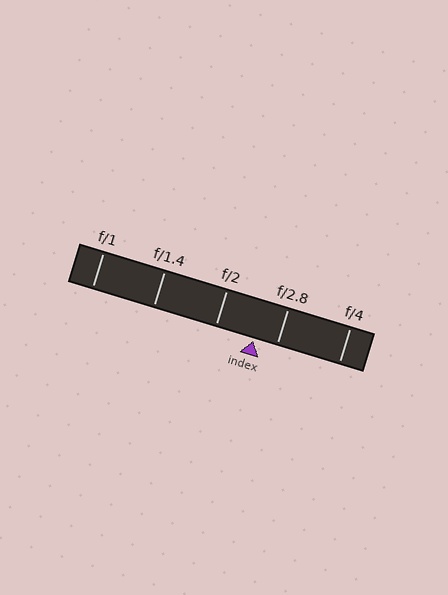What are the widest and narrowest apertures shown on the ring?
The widest aperture shown is f/1 and the narrowest is f/4.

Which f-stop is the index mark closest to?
The index mark is closest to f/2.8.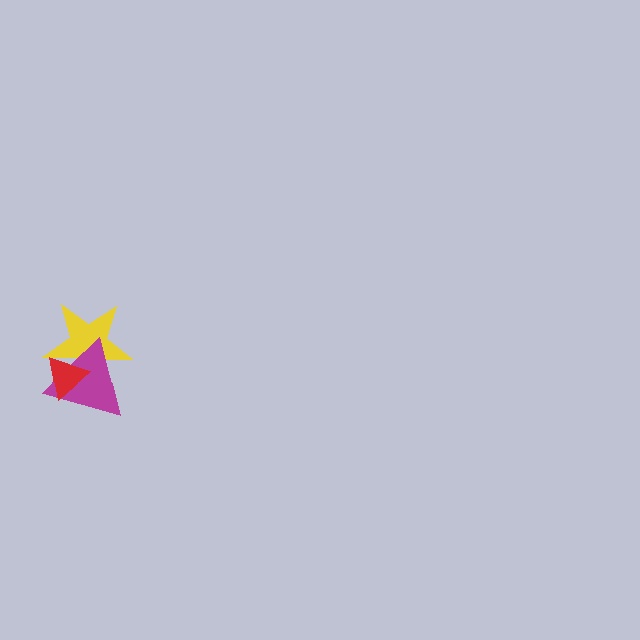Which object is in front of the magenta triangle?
The red triangle is in front of the magenta triangle.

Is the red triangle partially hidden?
No, no other shape covers it.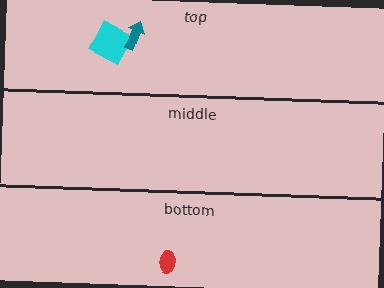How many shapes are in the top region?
2.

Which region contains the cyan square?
The top region.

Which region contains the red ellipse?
The bottom region.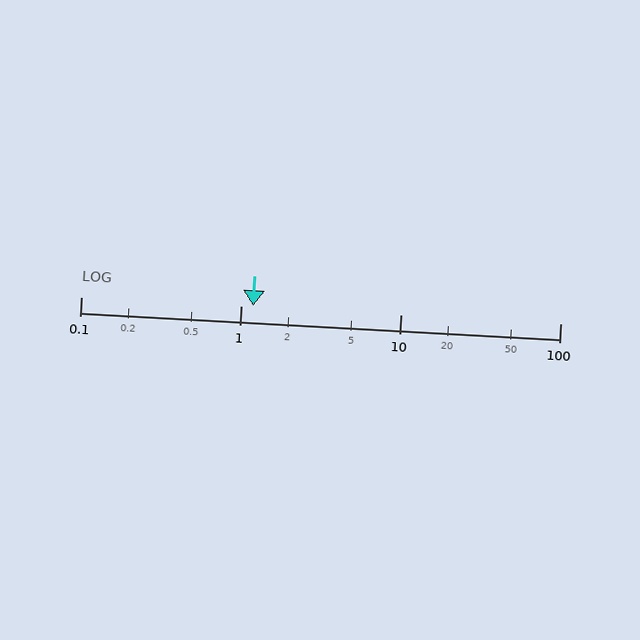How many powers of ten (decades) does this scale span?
The scale spans 3 decades, from 0.1 to 100.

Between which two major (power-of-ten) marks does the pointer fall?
The pointer is between 1 and 10.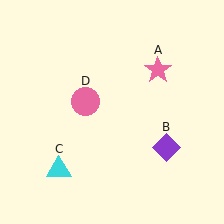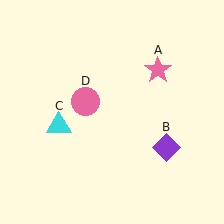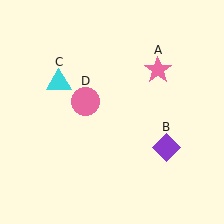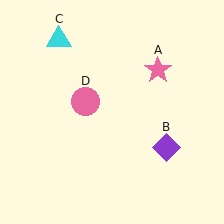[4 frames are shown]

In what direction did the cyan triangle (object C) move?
The cyan triangle (object C) moved up.